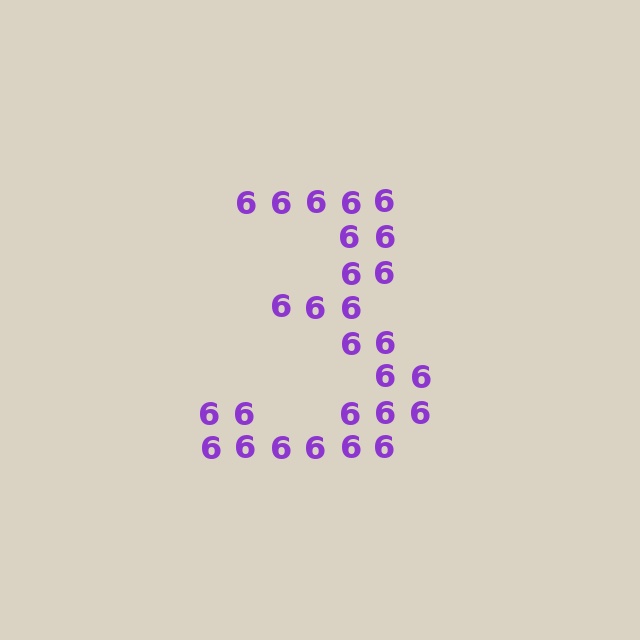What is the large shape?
The large shape is the digit 3.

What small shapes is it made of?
It is made of small digit 6's.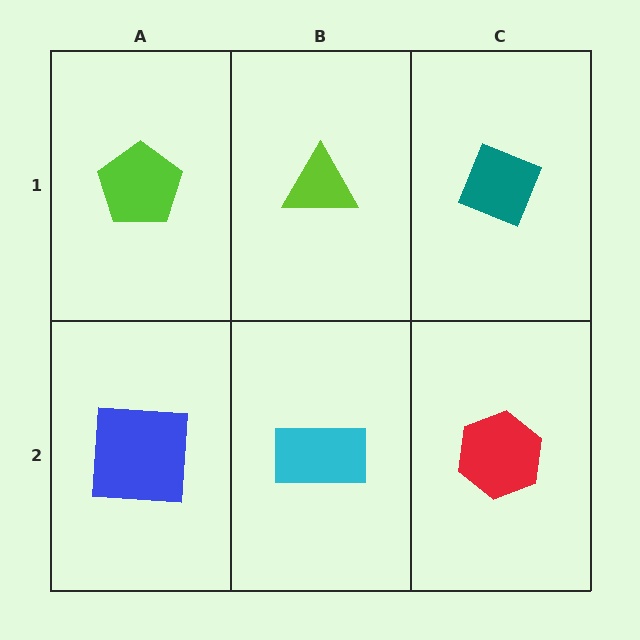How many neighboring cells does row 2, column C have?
2.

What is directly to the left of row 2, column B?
A blue square.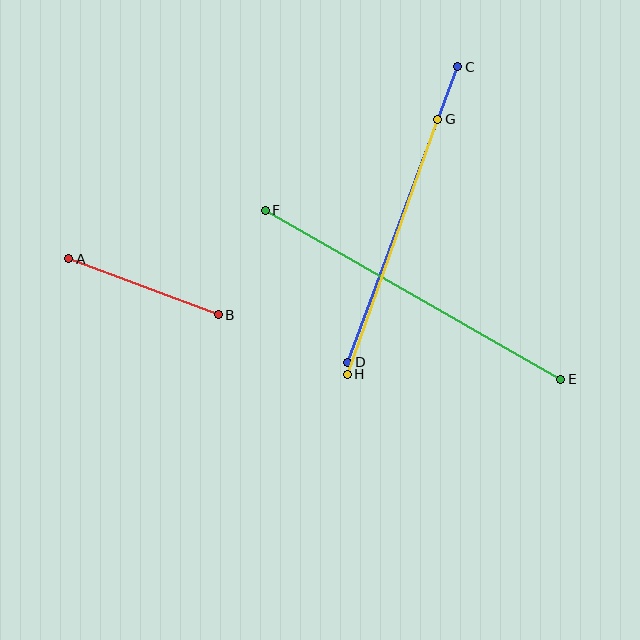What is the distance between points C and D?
The distance is approximately 315 pixels.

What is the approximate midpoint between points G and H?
The midpoint is at approximately (392, 247) pixels.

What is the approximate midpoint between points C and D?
The midpoint is at approximately (403, 214) pixels.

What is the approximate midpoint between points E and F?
The midpoint is at approximately (413, 295) pixels.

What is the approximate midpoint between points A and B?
The midpoint is at approximately (143, 287) pixels.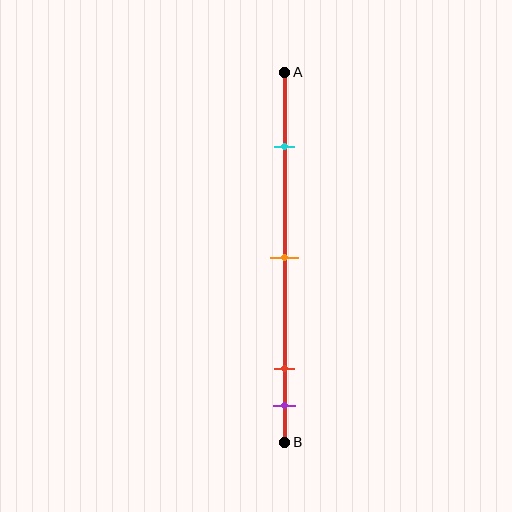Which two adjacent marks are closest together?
The red and purple marks are the closest adjacent pair.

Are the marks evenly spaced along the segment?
No, the marks are not evenly spaced.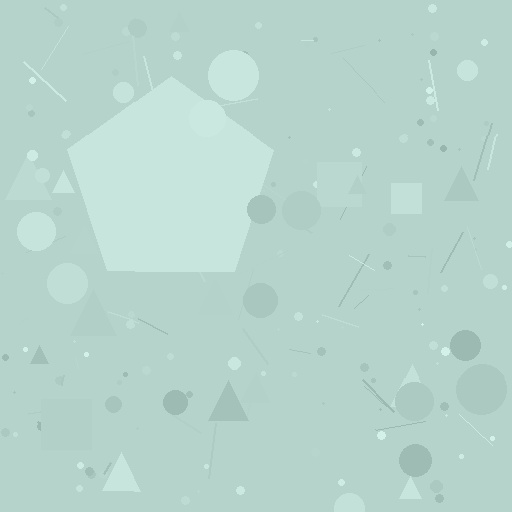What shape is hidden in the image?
A pentagon is hidden in the image.